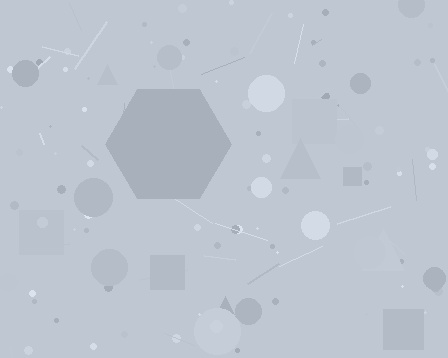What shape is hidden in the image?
A hexagon is hidden in the image.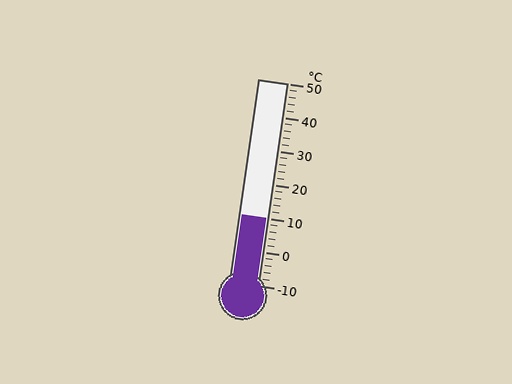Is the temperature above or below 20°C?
The temperature is below 20°C.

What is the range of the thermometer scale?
The thermometer scale ranges from -10°C to 50°C.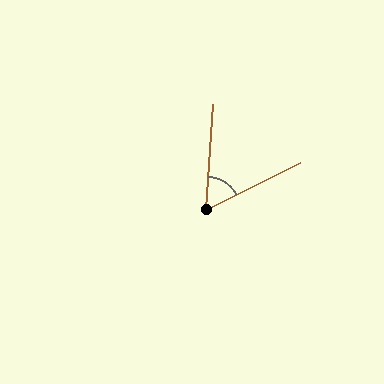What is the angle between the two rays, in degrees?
Approximately 60 degrees.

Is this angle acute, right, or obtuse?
It is acute.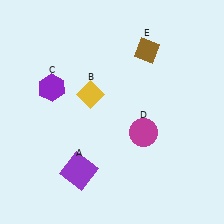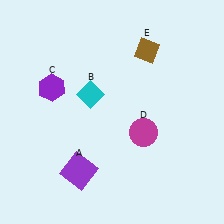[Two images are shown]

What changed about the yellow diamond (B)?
In Image 1, B is yellow. In Image 2, it changed to cyan.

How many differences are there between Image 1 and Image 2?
There is 1 difference between the two images.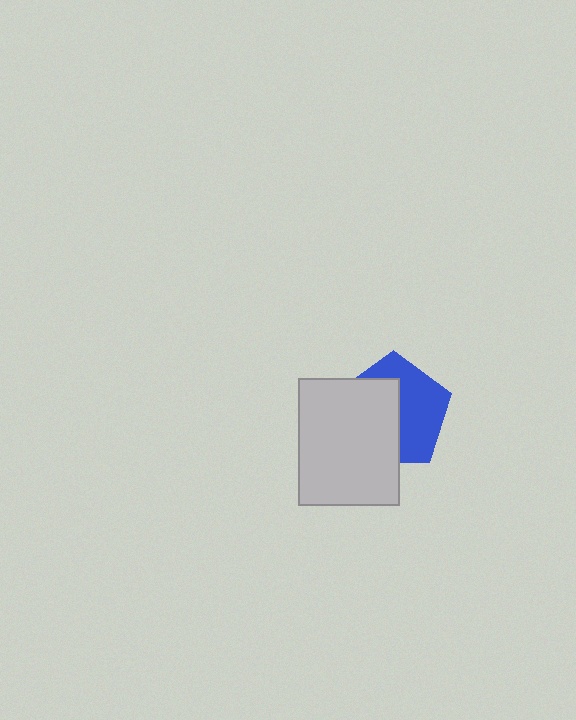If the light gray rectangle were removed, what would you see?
You would see the complete blue pentagon.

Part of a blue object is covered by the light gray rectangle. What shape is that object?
It is a pentagon.